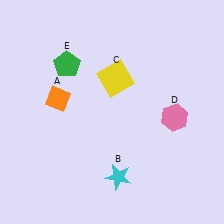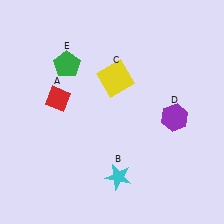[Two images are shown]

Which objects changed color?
A changed from orange to red. D changed from pink to purple.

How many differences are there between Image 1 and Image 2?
There are 2 differences between the two images.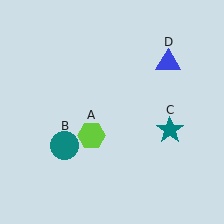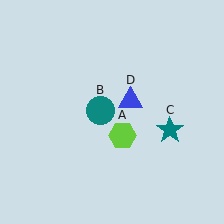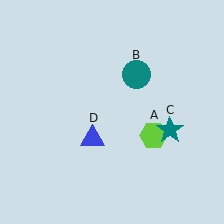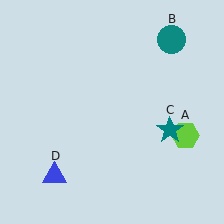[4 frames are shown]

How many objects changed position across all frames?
3 objects changed position: lime hexagon (object A), teal circle (object B), blue triangle (object D).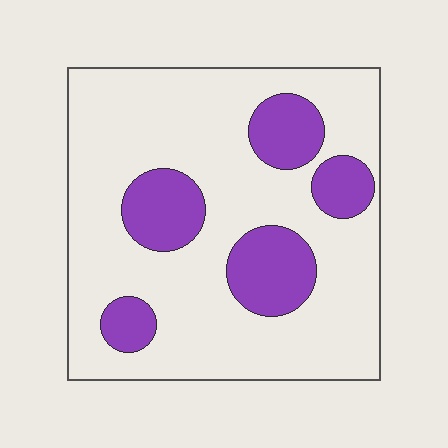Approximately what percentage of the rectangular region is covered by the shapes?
Approximately 25%.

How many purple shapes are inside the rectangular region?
5.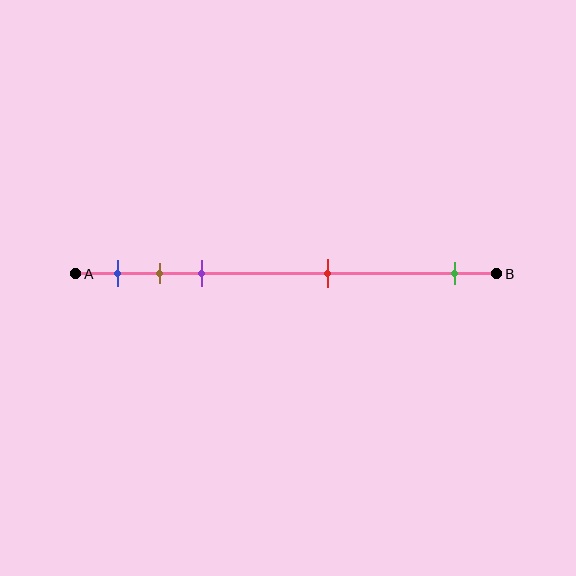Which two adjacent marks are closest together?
The brown and purple marks are the closest adjacent pair.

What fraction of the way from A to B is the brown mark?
The brown mark is approximately 20% (0.2) of the way from A to B.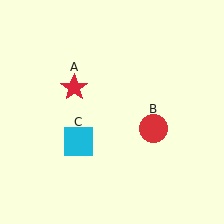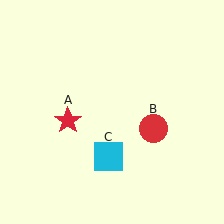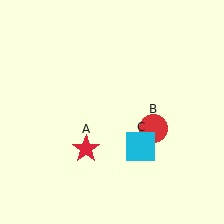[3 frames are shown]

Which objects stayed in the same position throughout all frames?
Red circle (object B) remained stationary.